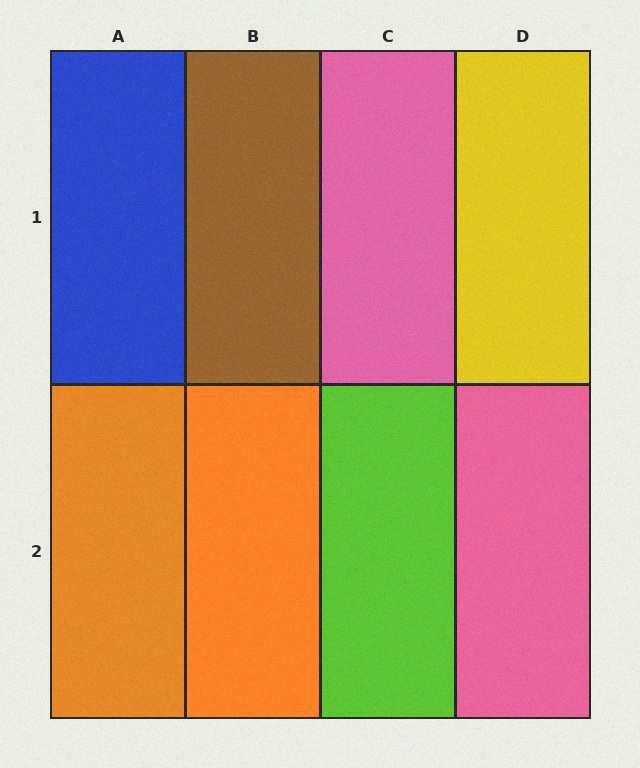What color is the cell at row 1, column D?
Yellow.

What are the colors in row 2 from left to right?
Orange, orange, lime, pink.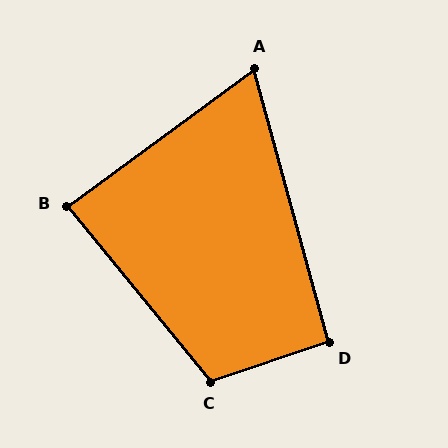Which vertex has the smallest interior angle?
A, at approximately 69 degrees.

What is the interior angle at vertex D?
Approximately 93 degrees (approximately right).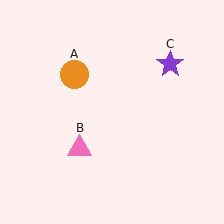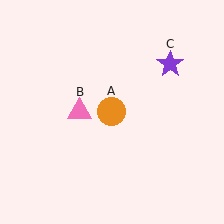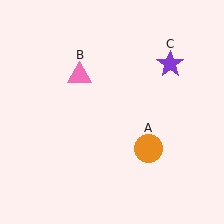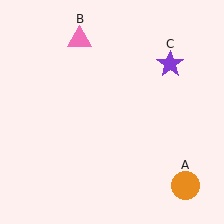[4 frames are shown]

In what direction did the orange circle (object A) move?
The orange circle (object A) moved down and to the right.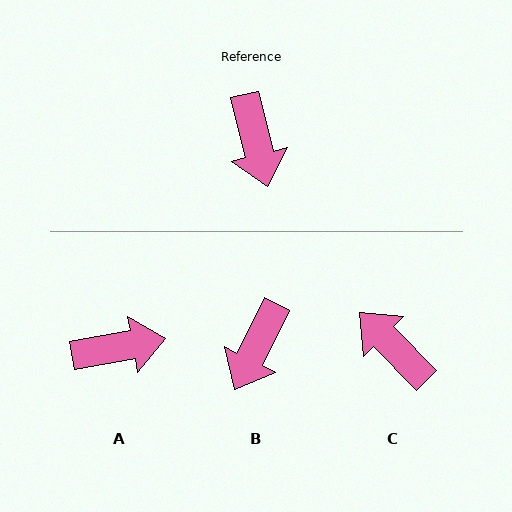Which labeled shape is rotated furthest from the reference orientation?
C, about 149 degrees away.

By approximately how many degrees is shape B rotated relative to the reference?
Approximately 40 degrees clockwise.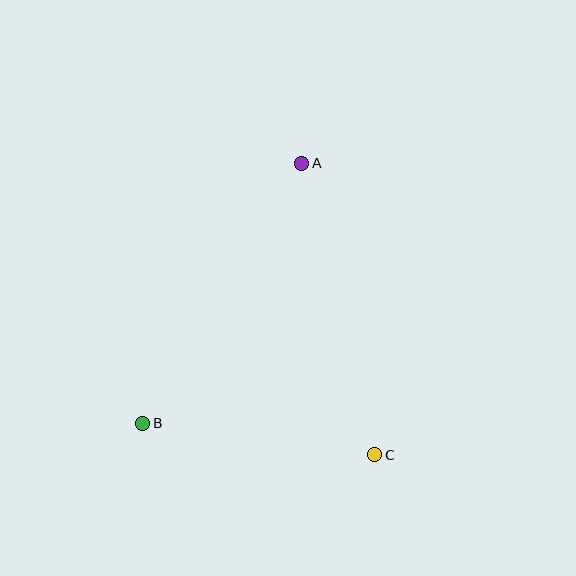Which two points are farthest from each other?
Points A and B are farthest from each other.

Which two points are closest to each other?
Points B and C are closest to each other.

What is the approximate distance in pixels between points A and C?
The distance between A and C is approximately 300 pixels.